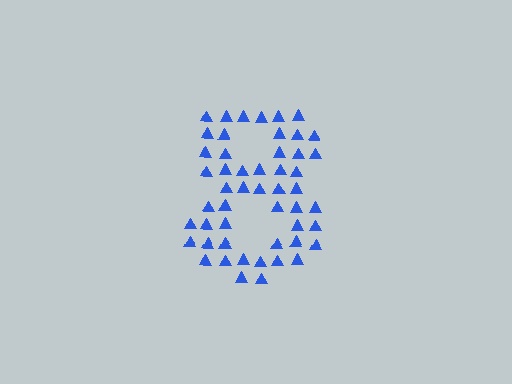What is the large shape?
The large shape is the digit 8.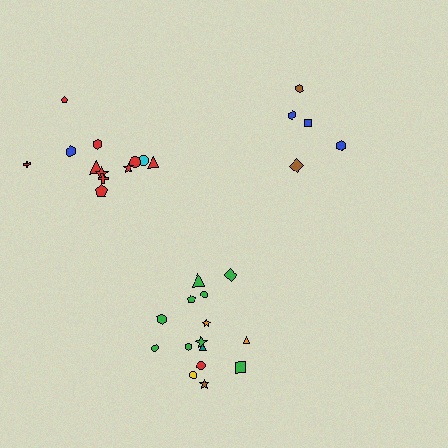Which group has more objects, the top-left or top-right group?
The top-left group.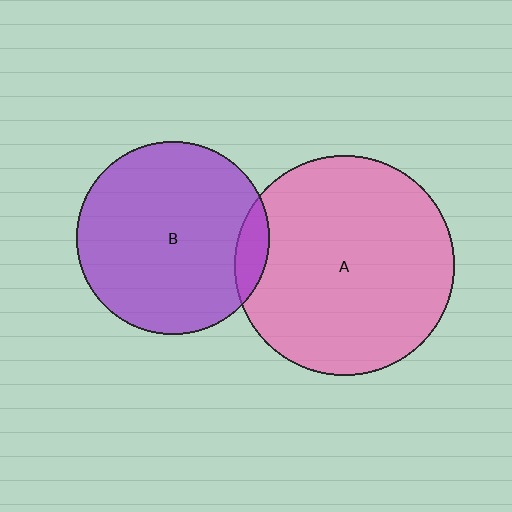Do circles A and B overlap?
Yes.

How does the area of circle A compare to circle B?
Approximately 1.3 times.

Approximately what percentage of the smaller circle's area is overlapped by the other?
Approximately 10%.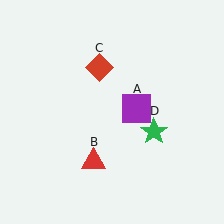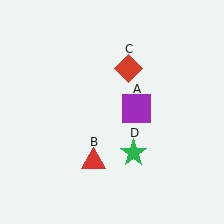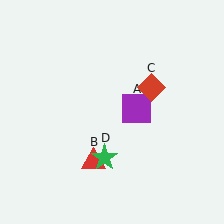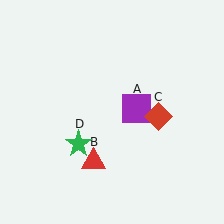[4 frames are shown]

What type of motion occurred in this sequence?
The red diamond (object C), green star (object D) rotated clockwise around the center of the scene.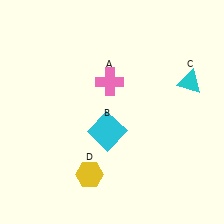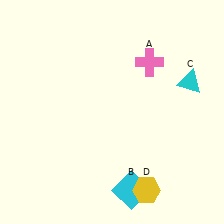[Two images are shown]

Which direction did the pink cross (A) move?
The pink cross (A) moved right.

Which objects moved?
The objects that moved are: the pink cross (A), the cyan square (B), the yellow hexagon (D).